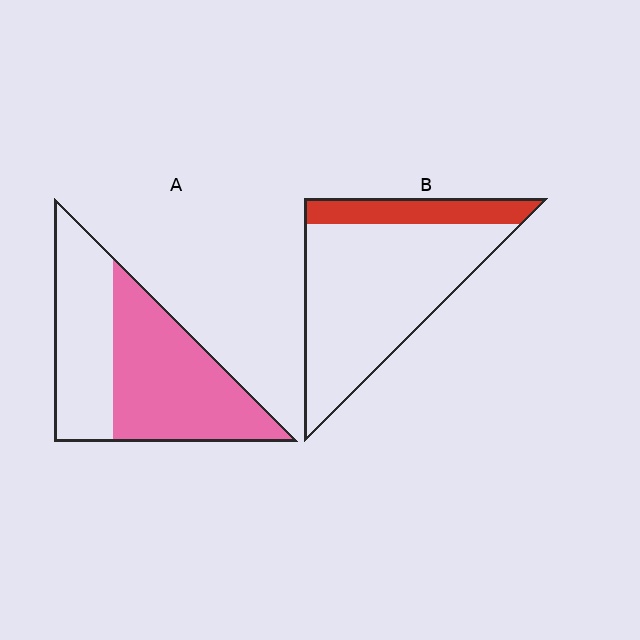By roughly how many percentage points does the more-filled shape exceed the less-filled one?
By roughly 35 percentage points (A over B).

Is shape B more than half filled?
No.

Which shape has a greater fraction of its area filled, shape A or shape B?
Shape A.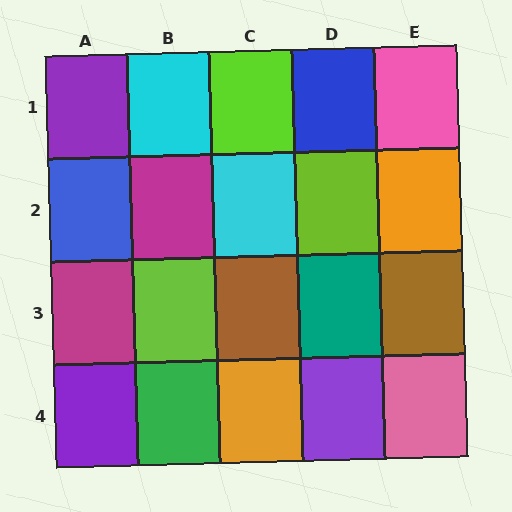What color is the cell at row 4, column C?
Orange.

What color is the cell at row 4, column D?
Purple.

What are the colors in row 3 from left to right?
Magenta, lime, brown, teal, brown.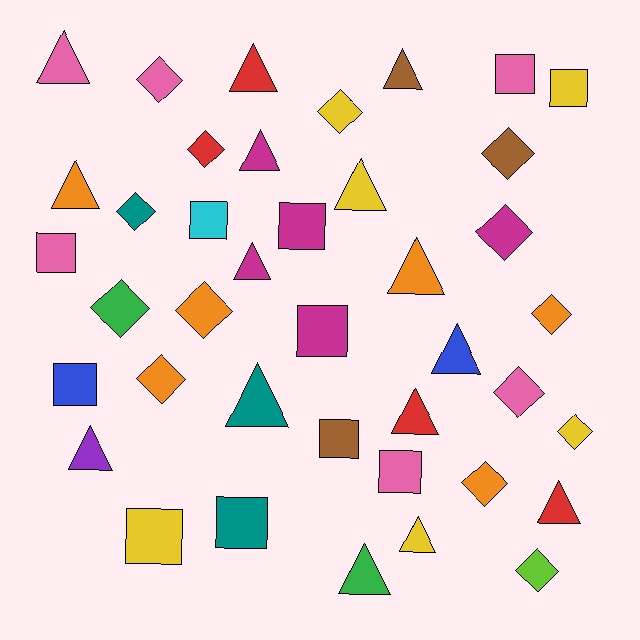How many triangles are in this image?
There are 15 triangles.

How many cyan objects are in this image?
There is 1 cyan object.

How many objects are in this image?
There are 40 objects.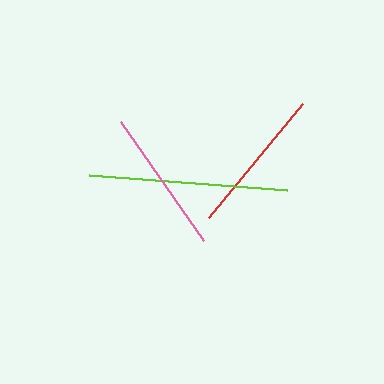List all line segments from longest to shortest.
From longest to shortest: lime, red, pink.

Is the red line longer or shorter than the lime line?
The lime line is longer than the red line.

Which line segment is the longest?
The lime line is the longest at approximately 198 pixels.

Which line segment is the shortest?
The pink line is the shortest at approximately 145 pixels.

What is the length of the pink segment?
The pink segment is approximately 145 pixels long.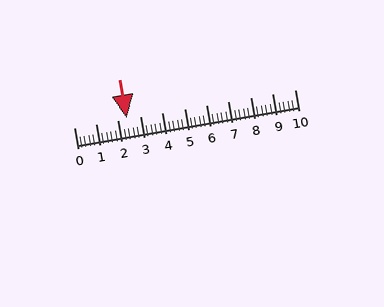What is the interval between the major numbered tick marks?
The major tick marks are spaced 1 units apart.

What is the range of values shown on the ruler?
The ruler shows values from 0 to 10.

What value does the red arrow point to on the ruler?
The red arrow points to approximately 2.4.